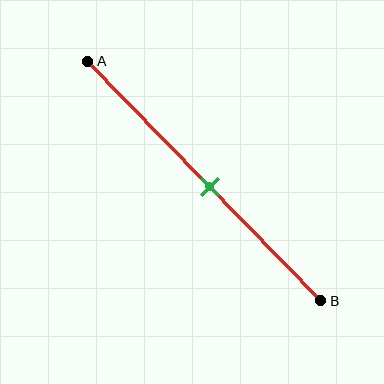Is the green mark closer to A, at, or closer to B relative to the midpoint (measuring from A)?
The green mark is approximately at the midpoint of segment AB.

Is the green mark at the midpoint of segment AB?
Yes, the mark is approximately at the midpoint.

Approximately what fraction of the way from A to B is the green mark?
The green mark is approximately 50% of the way from A to B.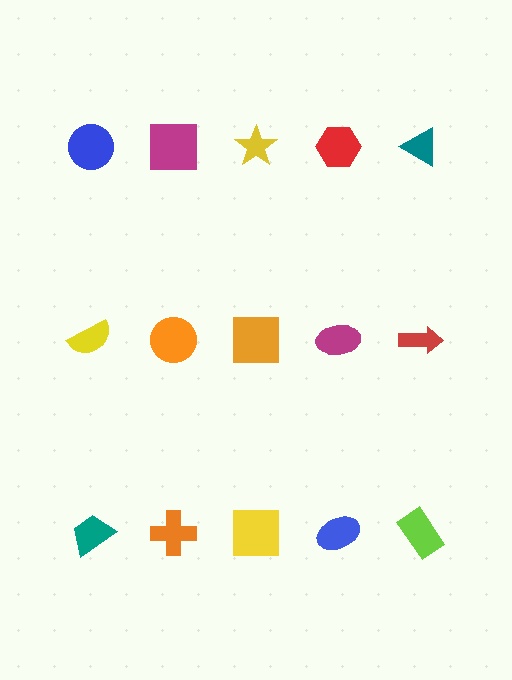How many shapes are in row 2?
5 shapes.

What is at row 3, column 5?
A lime rectangle.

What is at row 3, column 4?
A blue ellipse.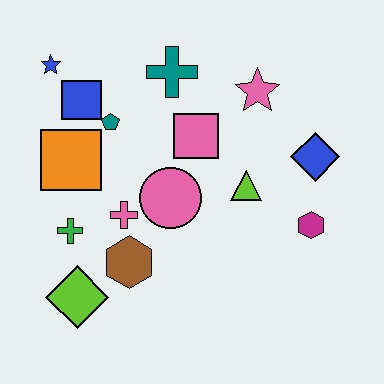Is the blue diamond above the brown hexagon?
Yes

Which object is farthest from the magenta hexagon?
The blue star is farthest from the magenta hexagon.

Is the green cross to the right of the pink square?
No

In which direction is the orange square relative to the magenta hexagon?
The orange square is to the left of the magenta hexagon.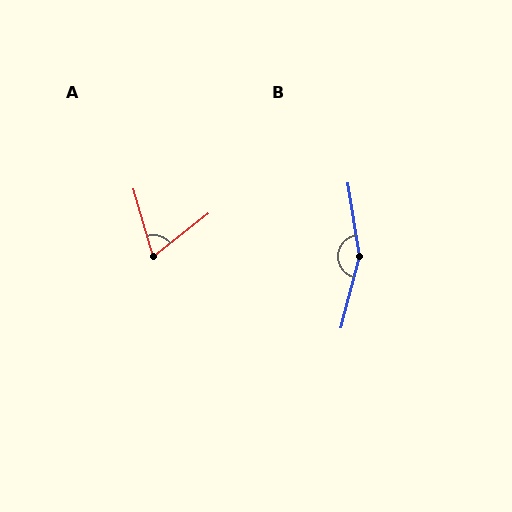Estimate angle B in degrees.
Approximately 157 degrees.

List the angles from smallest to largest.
A (68°), B (157°).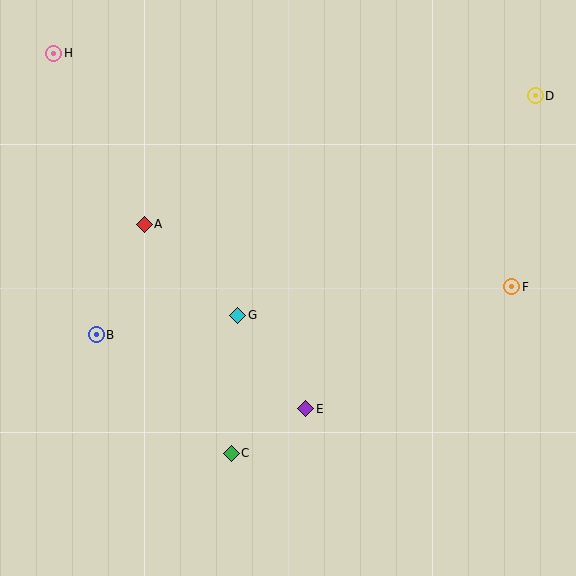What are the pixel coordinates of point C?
Point C is at (231, 453).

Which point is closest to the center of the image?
Point G at (238, 315) is closest to the center.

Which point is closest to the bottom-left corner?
Point B is closest to the bottom-left corner.